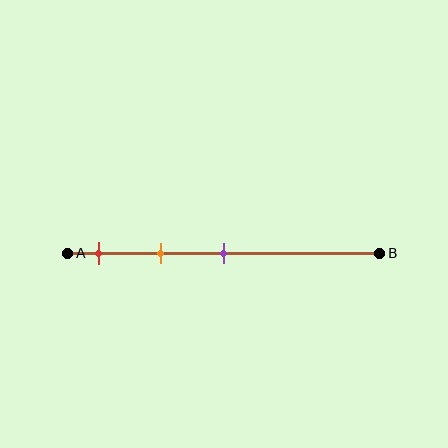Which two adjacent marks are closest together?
The red and orange marks are the closest adjacent pair.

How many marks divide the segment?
There are 3 marks dividing the segment.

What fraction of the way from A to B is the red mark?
The red mark is approximately 10% (0.1) of the way from A to B.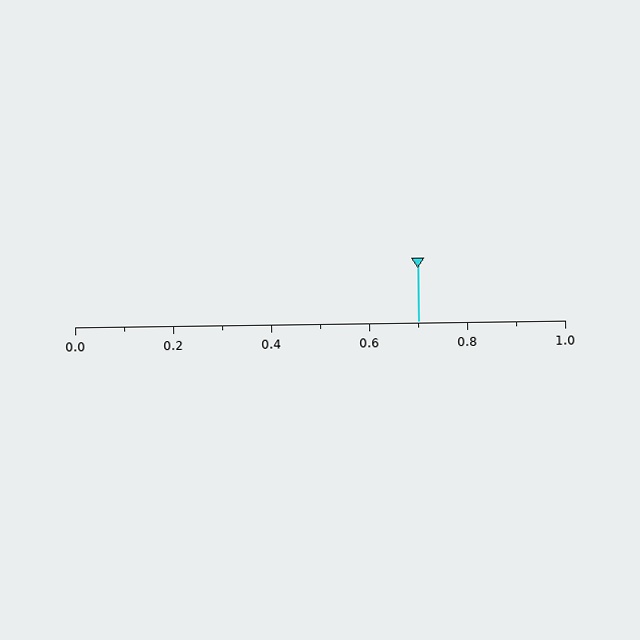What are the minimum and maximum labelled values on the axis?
The axis runs from 0.0 to 1.0.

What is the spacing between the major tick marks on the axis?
The major ticks are spaced 0.2 apart.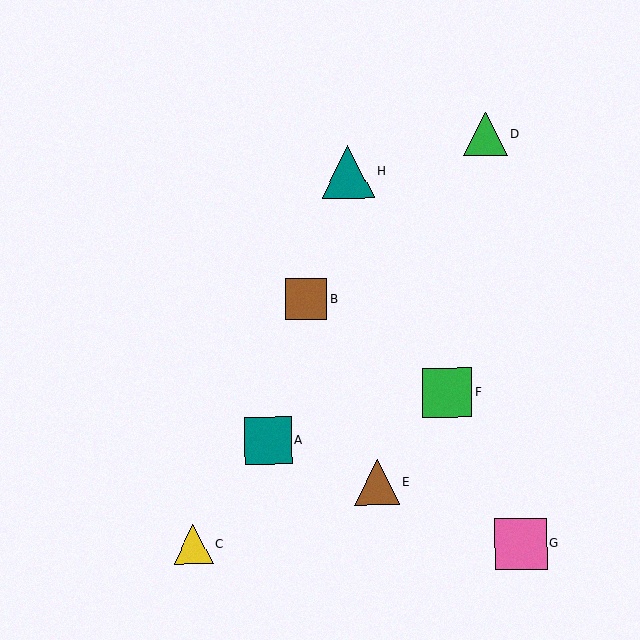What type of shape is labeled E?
Shape E is a brown triangle.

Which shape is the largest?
The teal triangle (labeled H) is the largest.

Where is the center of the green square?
The center of the green square is at (447, 392).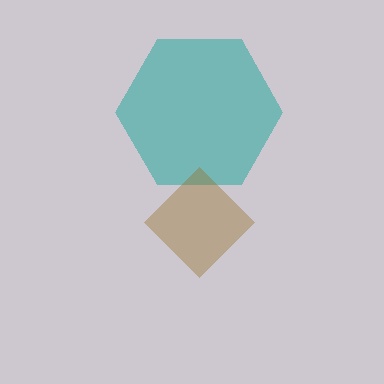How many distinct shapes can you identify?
There are 2 distinct shapes: a teal hexagon, a brown diamond.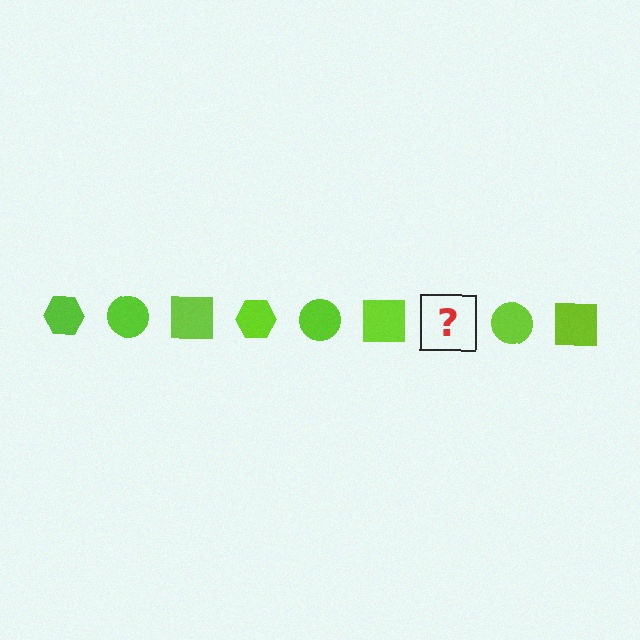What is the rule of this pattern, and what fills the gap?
The rule is that the pattern cycles through hexagon, circle, square shapes in lime. The gap should be filled with a lime hexagon.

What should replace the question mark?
The question mark should be replaced with a lime hexagon.